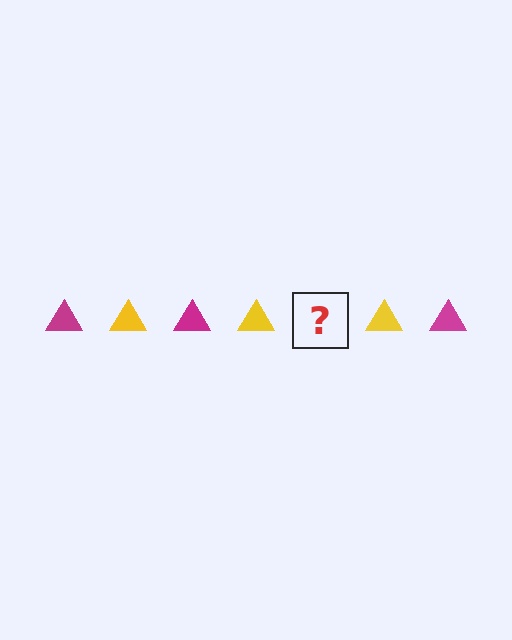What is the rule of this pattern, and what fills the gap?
The rule is that the pattern cycles through magenta, yellow triangles. The gap should be filled with a magenta triangle.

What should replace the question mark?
The question mark should be replaced with a magenta triangle.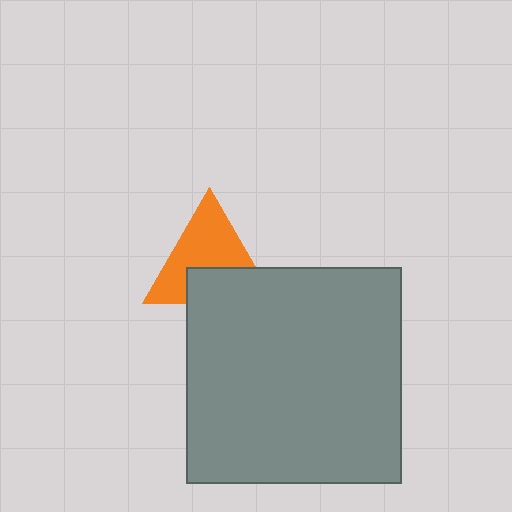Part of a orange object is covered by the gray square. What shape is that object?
It is a triangle.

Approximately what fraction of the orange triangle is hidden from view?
Roughly 37% of the orange triangle is hidden behind the gray square.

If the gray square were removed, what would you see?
You would see the complete orange triangle.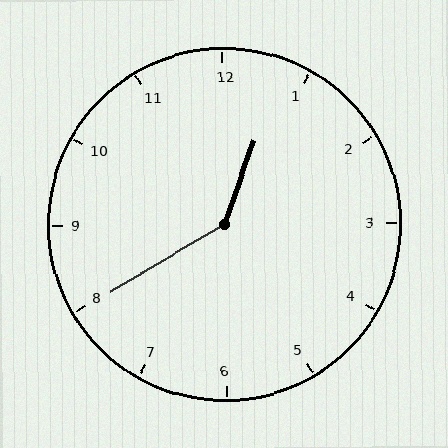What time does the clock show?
12:40.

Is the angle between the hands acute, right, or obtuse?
It is obtuse.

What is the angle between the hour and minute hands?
Approximately 140 degrees.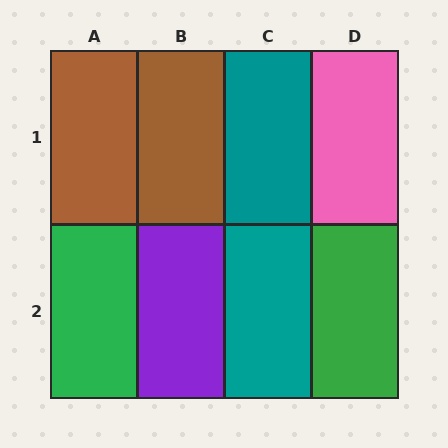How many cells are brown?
2 cells are brown.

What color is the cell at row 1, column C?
Teal.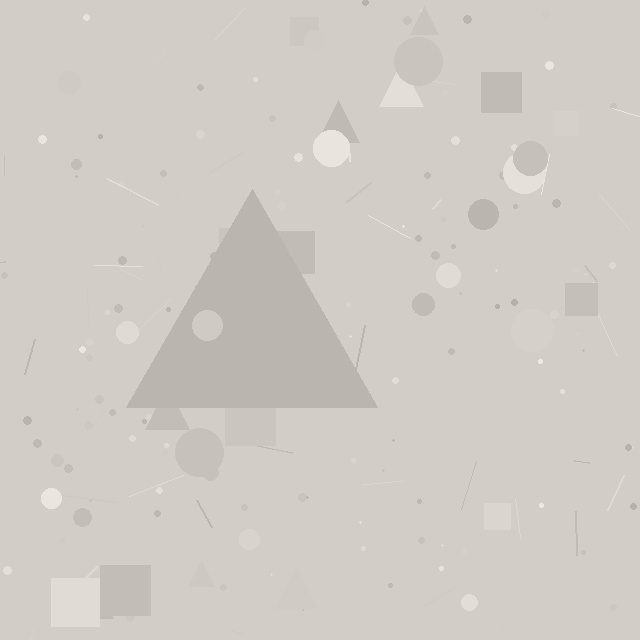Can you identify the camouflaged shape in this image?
The camouflaged shape is a triangle.